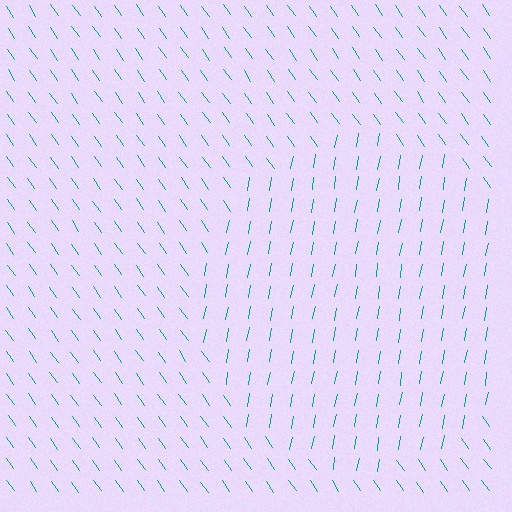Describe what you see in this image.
The image is filled with small teal line segments. A circle region in the image has lines oriented differently from the surrounding lines, creating a visible texture boundary.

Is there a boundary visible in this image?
Yes, there is a texture boundary formed by a change in line orientation.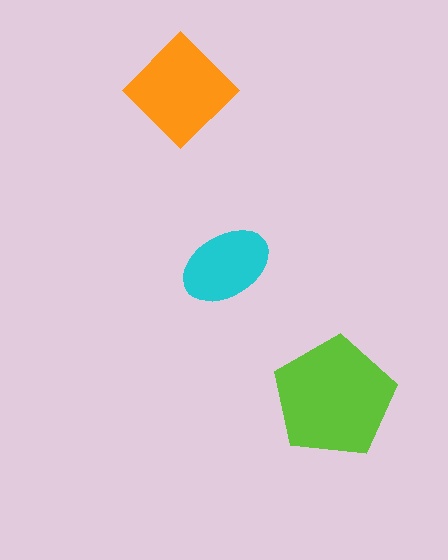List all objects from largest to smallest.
The lime pentagon, the orange diamond, the cyan ellipse.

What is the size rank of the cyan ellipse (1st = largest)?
3rd.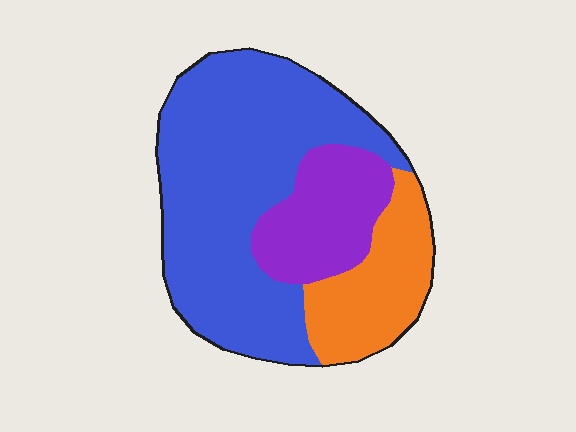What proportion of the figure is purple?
Purple takes up between a sixth and a third of the figure.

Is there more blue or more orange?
Blue.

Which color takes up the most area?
Blue, at roughly 60%.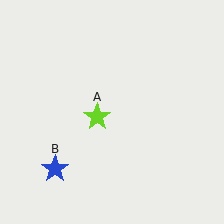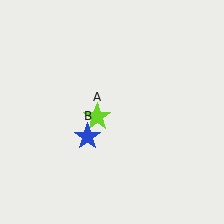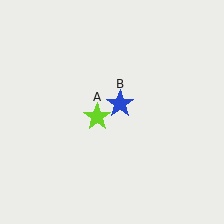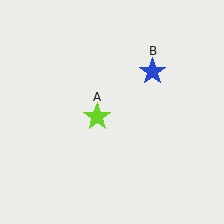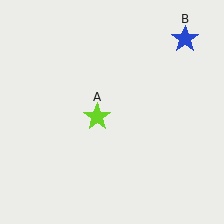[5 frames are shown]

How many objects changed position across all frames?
1 object changed position: blue star (object B).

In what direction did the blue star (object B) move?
The blue star (object B) moved up and to the right.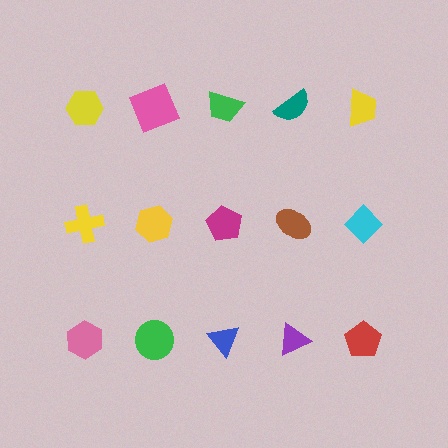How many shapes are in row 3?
5 shapes.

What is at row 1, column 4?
A teal semicircle.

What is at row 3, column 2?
A green circle.